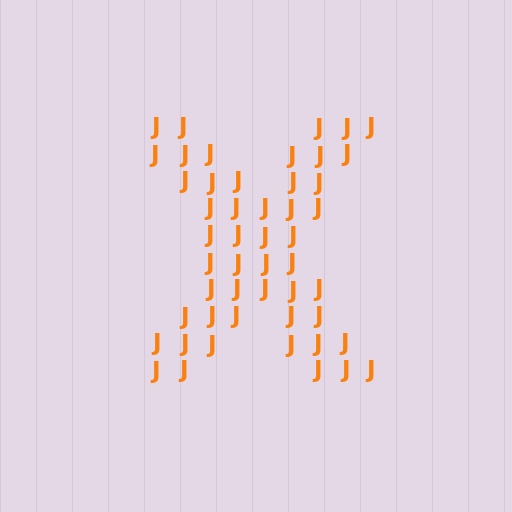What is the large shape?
The large shape is the letter X.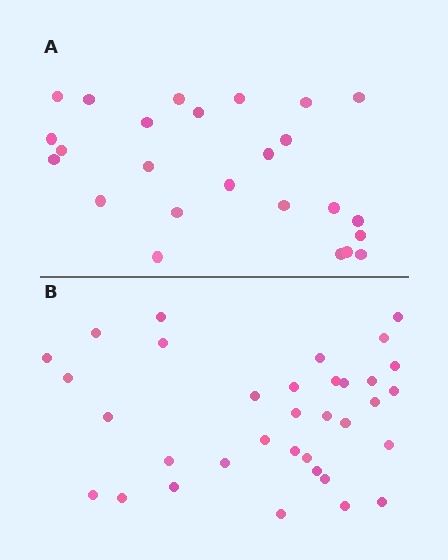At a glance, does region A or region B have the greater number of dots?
Region B (the bottom region) has more dots.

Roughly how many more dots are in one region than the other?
Region B has roughly 8 or so more dots than region A.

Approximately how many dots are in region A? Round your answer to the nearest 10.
About 20 dots. (The exact count is 25, which rounds to 20.)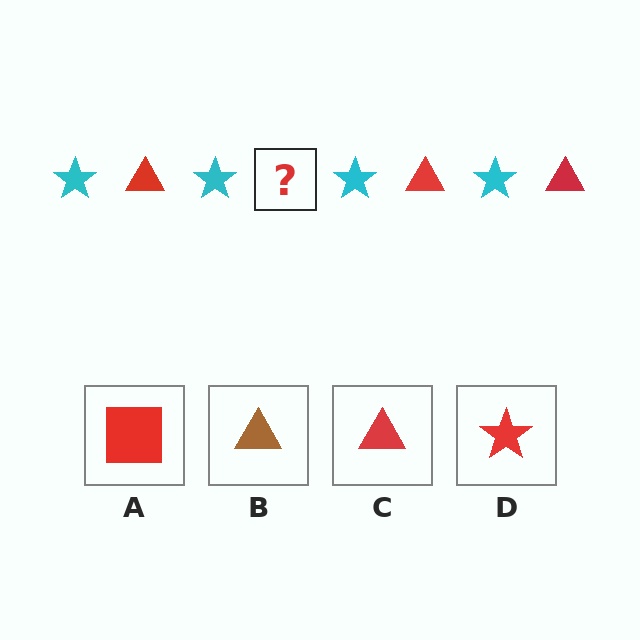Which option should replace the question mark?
Option C.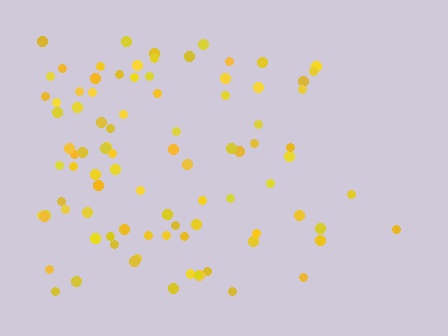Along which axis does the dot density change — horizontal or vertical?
Horizontal.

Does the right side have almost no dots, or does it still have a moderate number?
Still a moderate number, just noticeably fewer than the left.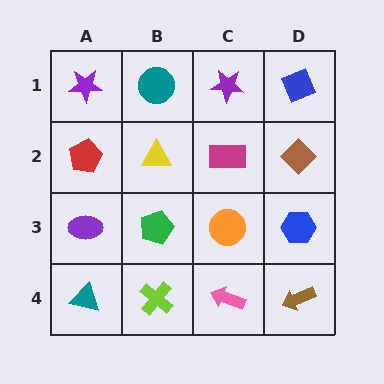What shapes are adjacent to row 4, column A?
A purple ellipse (row 3, column A), a lime cross (row 4, column B).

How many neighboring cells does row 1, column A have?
2.